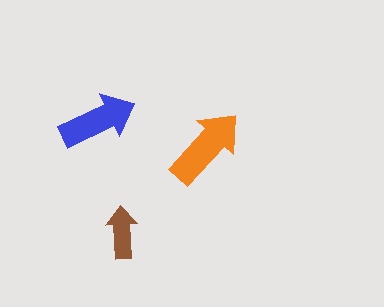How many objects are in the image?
There are 3 objects in the image.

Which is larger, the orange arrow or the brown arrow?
The orange one.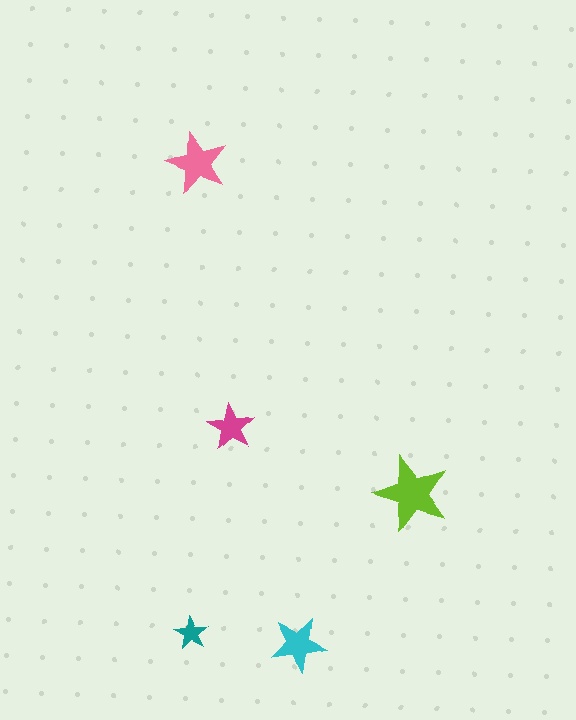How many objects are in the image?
There are 5 objects in the image.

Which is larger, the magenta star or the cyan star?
The cyan one.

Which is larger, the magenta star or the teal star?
The magenta one.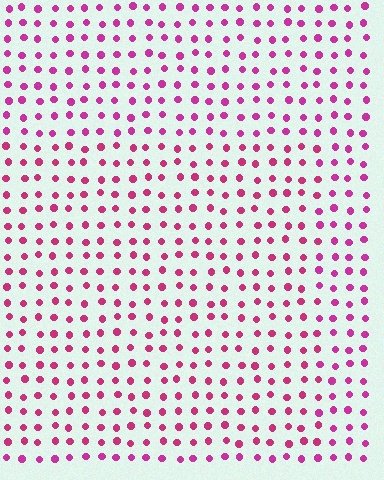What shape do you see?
I see a rectangle.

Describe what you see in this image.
The image is filled with small magenta elements in a uniform arrangement. A rectangle-shaped region is visible where the elements are tinted to a slightly different hue, forming a subtle color boundary.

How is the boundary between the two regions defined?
The boundary is defined purely by a slight shift in hue (about 15 degrees). Spacing, size, and orientation are identical on both sides.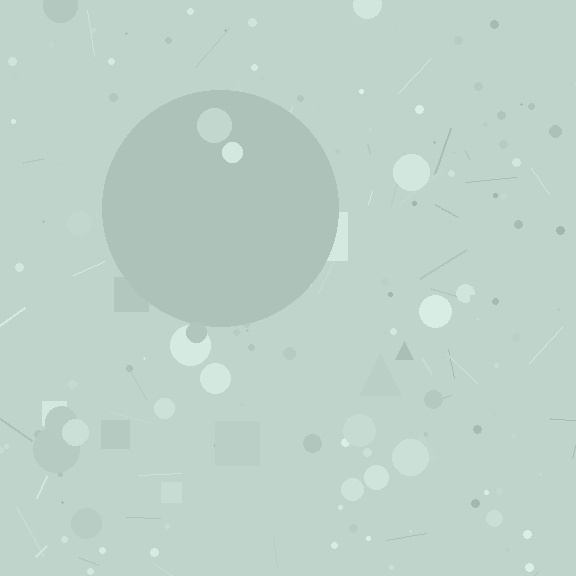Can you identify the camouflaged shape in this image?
The camouflaged shape is a circle.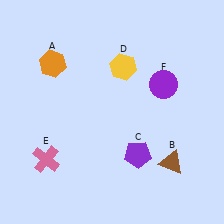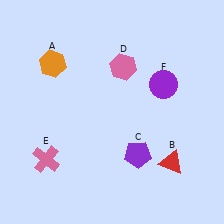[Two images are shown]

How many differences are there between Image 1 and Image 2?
There are 2 differences between the two images.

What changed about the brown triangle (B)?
In Image 1, B is brown. In Image 2, it changed to red.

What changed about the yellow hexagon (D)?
In Image 1, D is yellow. In Image 2, it changed to pink.